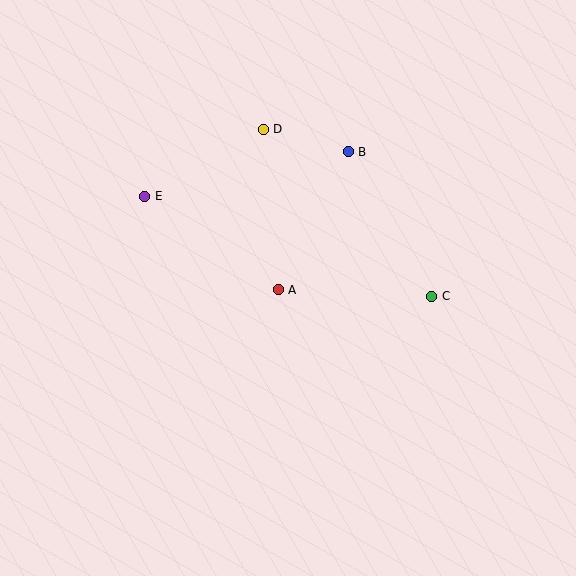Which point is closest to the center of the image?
Point A at (278, 290) is closest to the center.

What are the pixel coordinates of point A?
Point A is at (278, 290).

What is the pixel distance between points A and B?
The distance between A and B is 155 pixels.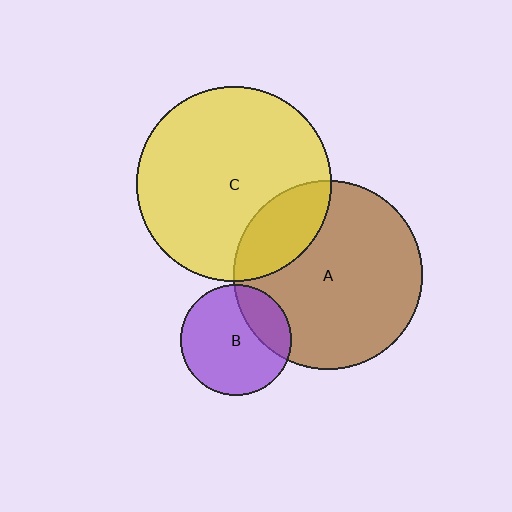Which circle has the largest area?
Circle C (yellow).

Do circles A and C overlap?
Yes.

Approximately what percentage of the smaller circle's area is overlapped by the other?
Approximately 20%.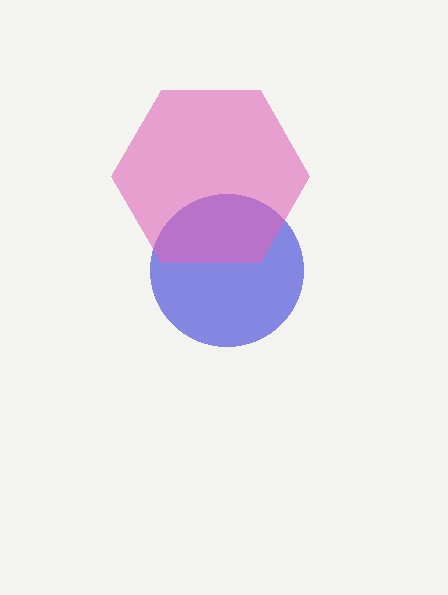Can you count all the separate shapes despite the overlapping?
Yes, there are 2 separate shapes.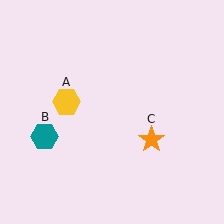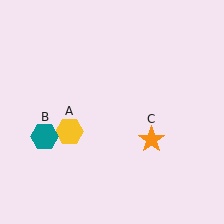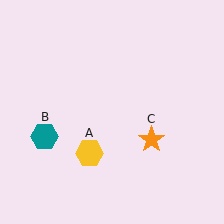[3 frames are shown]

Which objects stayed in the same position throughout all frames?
Teal hexagon (object B) and orange star (object C) remained stationary.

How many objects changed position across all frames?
1 object changed position: yellow hexagon (object A).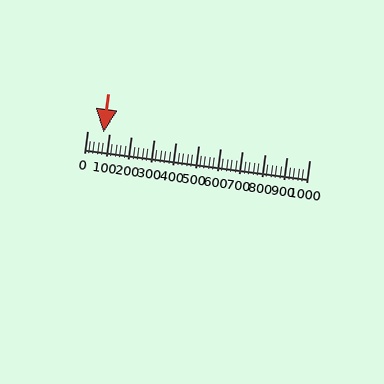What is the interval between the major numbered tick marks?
The major tick marks are spaced 100 units apart.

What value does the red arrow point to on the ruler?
The red arrow points to approximately 72.